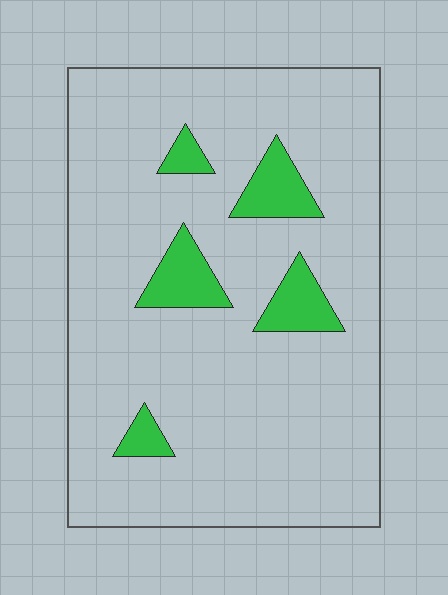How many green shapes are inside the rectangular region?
5.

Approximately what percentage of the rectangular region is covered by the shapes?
Approximately 10%.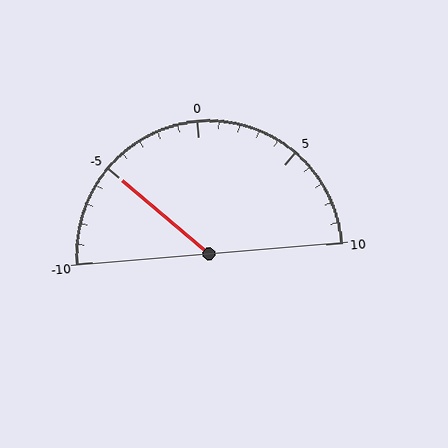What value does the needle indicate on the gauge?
The needle indicates approximately -5.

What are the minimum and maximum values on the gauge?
The gauge ranges from -10 to 10.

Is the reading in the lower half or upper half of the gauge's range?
The reading is in the lower half of the range (-10 to 10).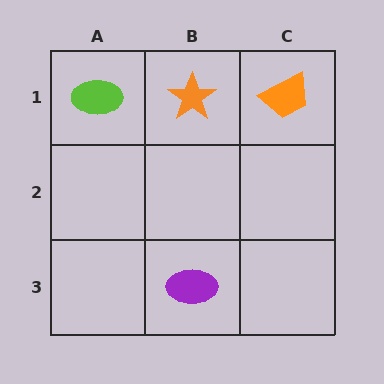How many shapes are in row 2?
0 shapes.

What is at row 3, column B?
A purple ellipse.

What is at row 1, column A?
A lime ellipse.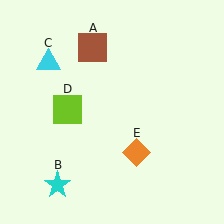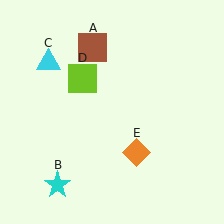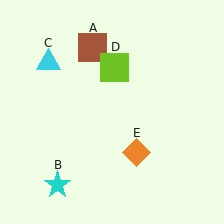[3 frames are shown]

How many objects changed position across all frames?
1 object changed position: lime square (object D).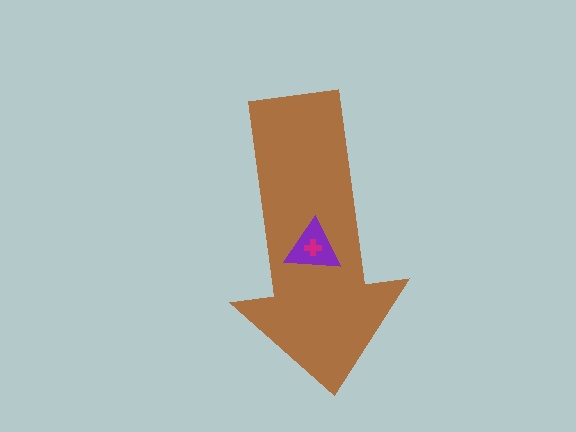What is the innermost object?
The magenta cross.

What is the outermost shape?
The brown arrow.